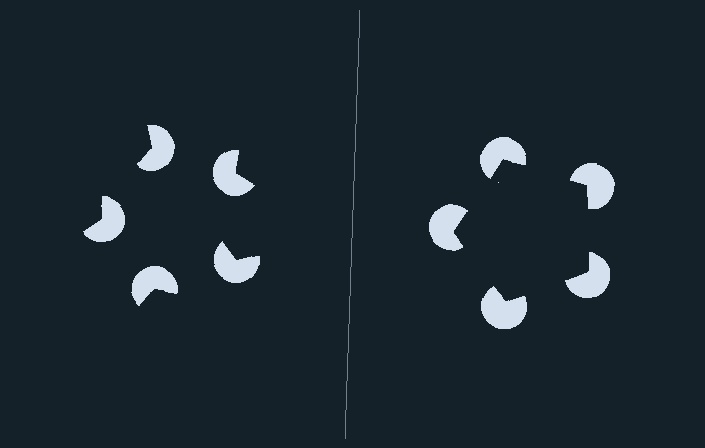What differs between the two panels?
The pac-man discs are positioned identically on both sides; only the wedge orientations differ. On the right they align to a pentagon; on the left they are misaligned.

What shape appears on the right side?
An illusory pentagon.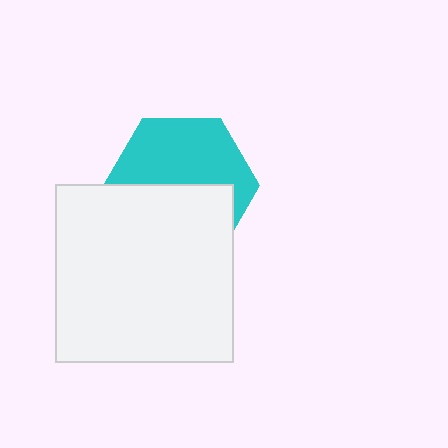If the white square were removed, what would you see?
You would see the complete cyan hexagon.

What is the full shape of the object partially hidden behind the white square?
The partially hidden object is a cyan hexagon.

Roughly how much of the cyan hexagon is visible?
About half of it is visible (roughly 52%).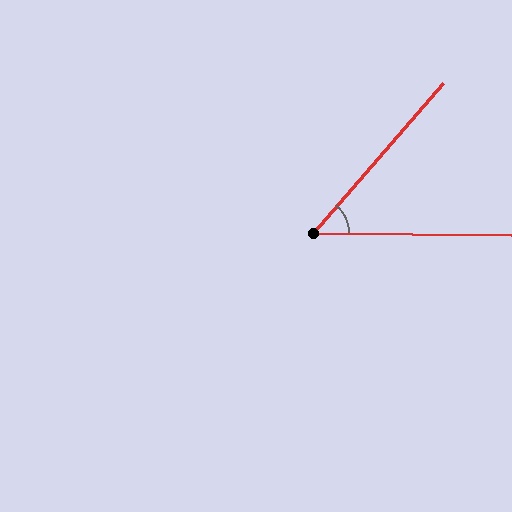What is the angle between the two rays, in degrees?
Approximately 50 degrees.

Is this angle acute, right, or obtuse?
It is acute.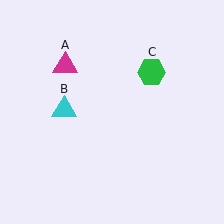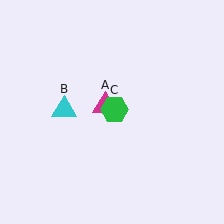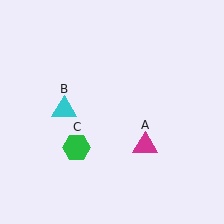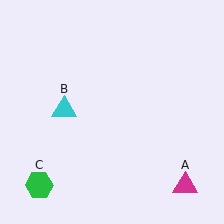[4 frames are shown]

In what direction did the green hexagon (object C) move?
The green hexagon (object C) moved down and to the left.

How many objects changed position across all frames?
2 objects changed position: magenta triangle (object A), green hexagon (object C).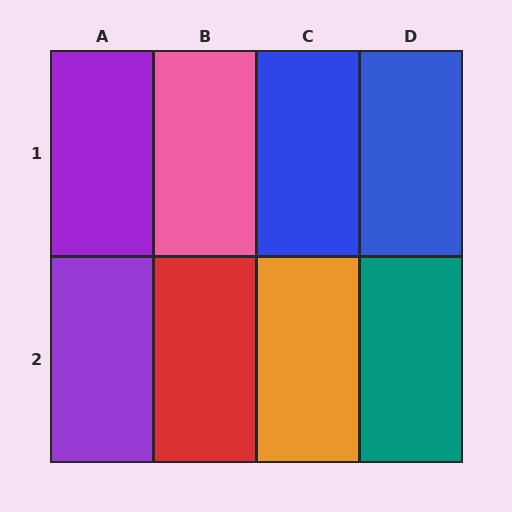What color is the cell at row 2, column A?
Purple.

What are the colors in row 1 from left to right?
Purple, pink, blue, blue.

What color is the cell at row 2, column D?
Teal.